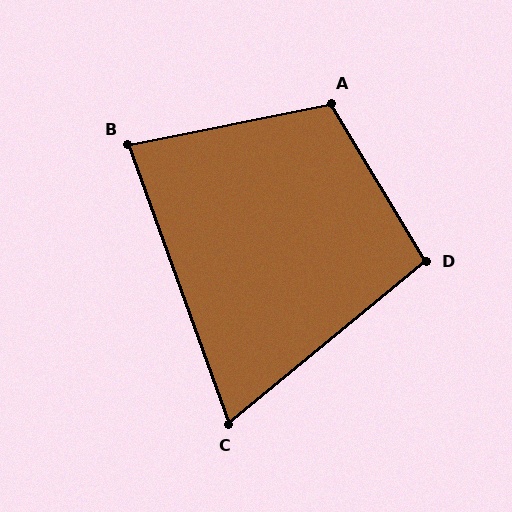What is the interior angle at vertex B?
Approximately 81 degrees (acute).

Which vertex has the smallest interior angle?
C, at approximately 70 degrees.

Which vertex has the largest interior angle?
A, at approximately 110 degrees.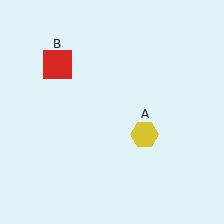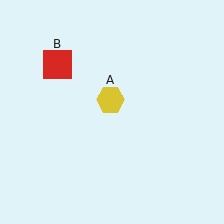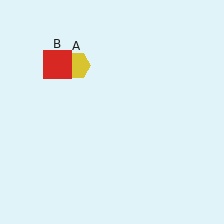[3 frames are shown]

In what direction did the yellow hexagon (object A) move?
The yellow hexagon (object A) moved up and to the left.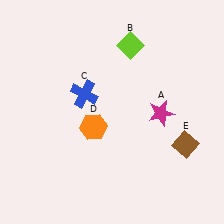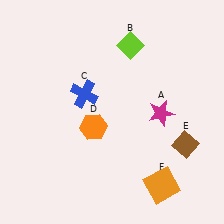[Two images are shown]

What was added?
An orange square (F) was added in Image 2.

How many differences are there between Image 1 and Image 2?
There is 1 difference between the two images.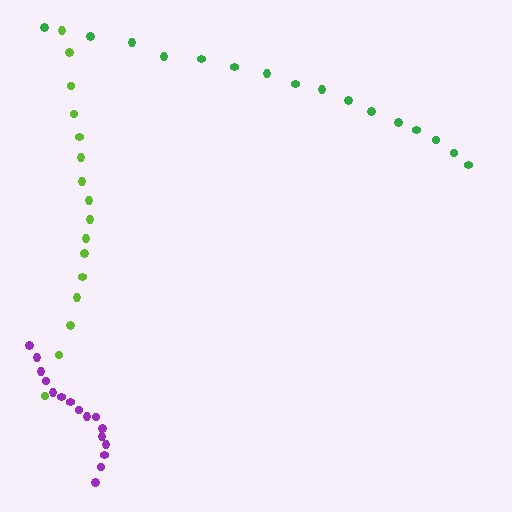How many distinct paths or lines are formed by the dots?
There are 3 distinct paths.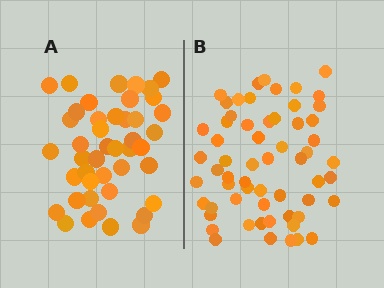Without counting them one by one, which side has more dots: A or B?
Region B (the right region) has more dots.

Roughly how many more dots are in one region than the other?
Region B has approximately 15 more dots than region A.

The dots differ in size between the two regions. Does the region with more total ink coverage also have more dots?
No. Region A has more total ink coverage because its dots are larger, but region B actually contains more individual dots. Total area can be misleading — the number of items is what matters here.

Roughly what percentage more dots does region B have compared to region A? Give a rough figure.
About 35% more.